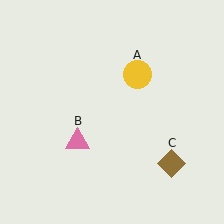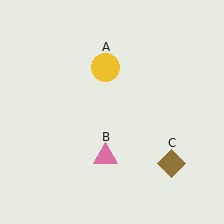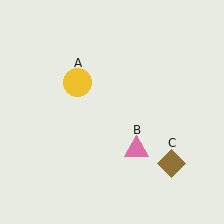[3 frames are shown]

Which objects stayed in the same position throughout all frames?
Brown diamond (object C) remained stationary.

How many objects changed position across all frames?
2 objects changed position: yellow circle (object A), pink triangle (object B).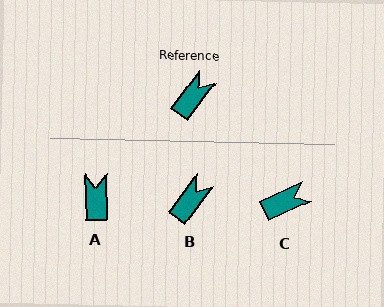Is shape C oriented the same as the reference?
No, it is off by about 29 degrees.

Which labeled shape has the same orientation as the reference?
B.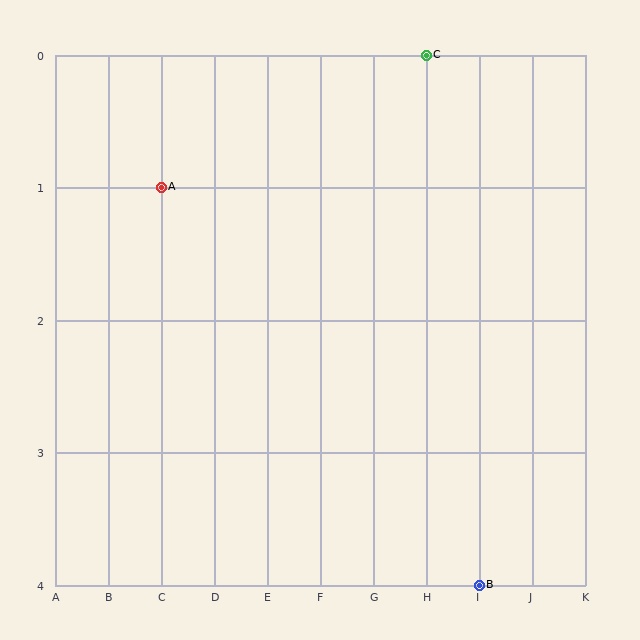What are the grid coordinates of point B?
Point B is at grid coordinates (I, 4).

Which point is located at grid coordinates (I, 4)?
Point B is at (I, 4).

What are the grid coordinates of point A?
Point A is at grid coordinates (C, 1).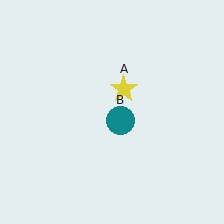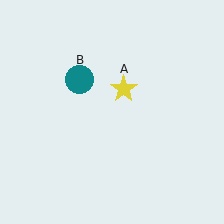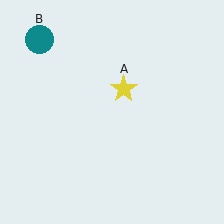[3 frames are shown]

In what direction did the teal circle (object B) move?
The teal circle (object B) moved up and to the left.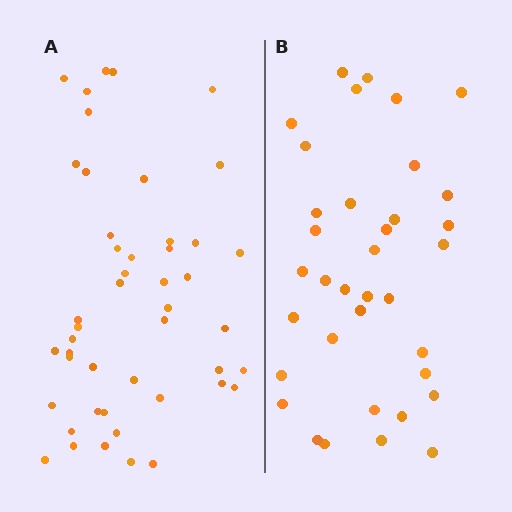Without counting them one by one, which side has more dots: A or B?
Region A (the left region) has more dots.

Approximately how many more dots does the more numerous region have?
Region A has roughly 12 or so more dots than region B.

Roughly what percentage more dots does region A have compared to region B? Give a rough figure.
About 30% more.